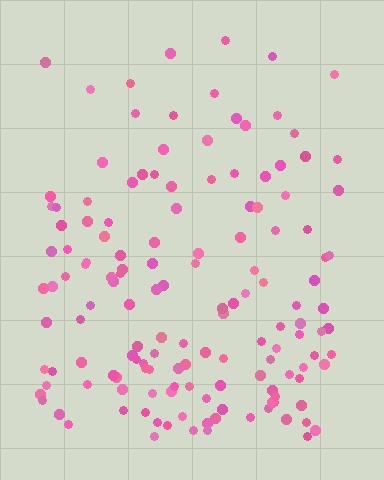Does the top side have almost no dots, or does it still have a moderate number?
Still a moderate number, just noticeably fewer than the bottom.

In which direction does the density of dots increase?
From top to bottom, with the bottom side densest.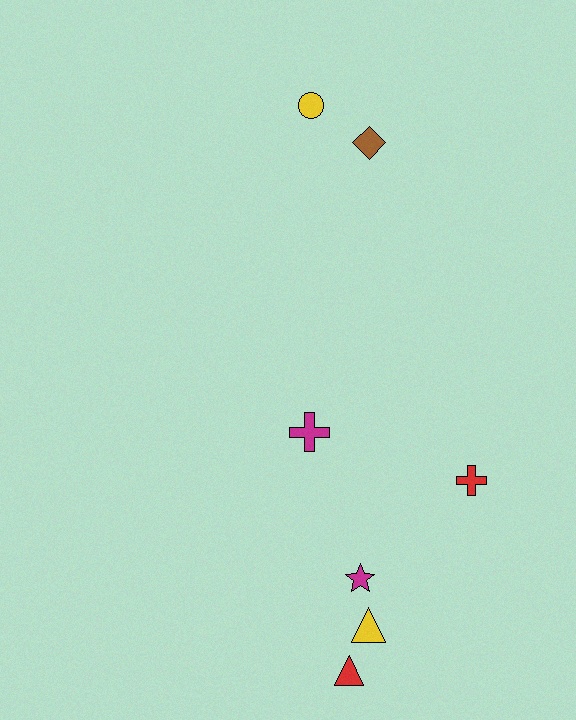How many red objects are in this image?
There are 2 red objects.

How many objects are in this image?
There are 7 objects.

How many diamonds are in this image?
There is 1 diamond.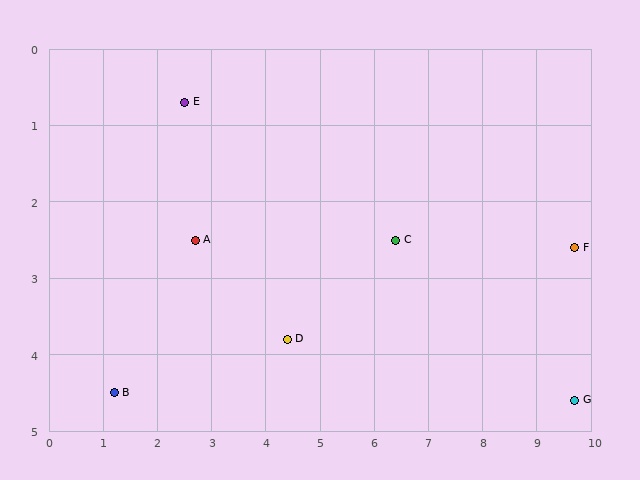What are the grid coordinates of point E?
Point E is at approximately (2.5, 0.7).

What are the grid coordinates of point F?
Point F is at approximately (9.7, 2.6).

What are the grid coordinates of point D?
Point D is at approximately (4.4, 3.8).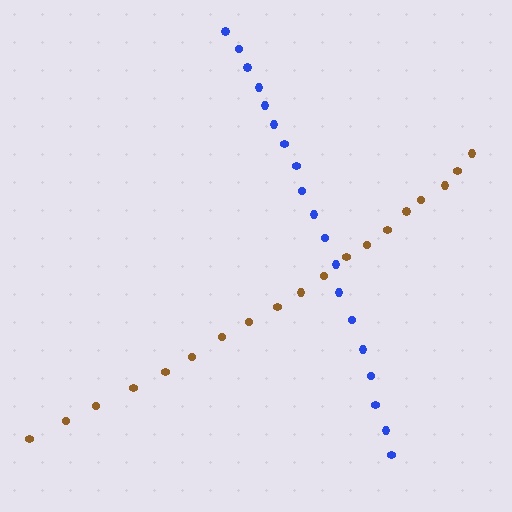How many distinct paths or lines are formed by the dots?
There are 2 distinct paths.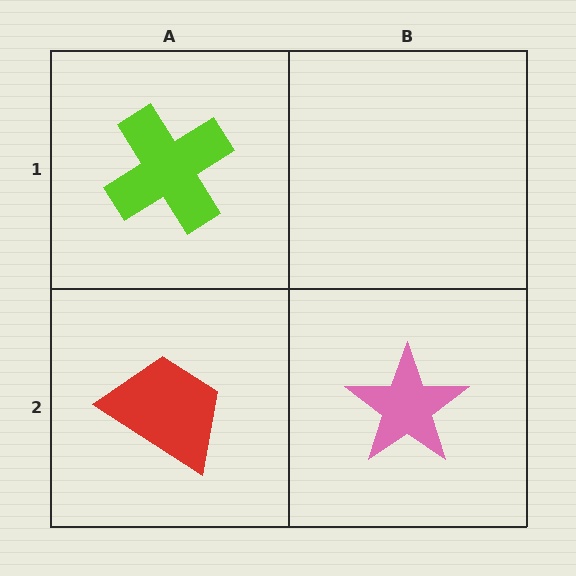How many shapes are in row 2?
2 shapes.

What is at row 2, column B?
A pink star.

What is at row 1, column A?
A lime cross.